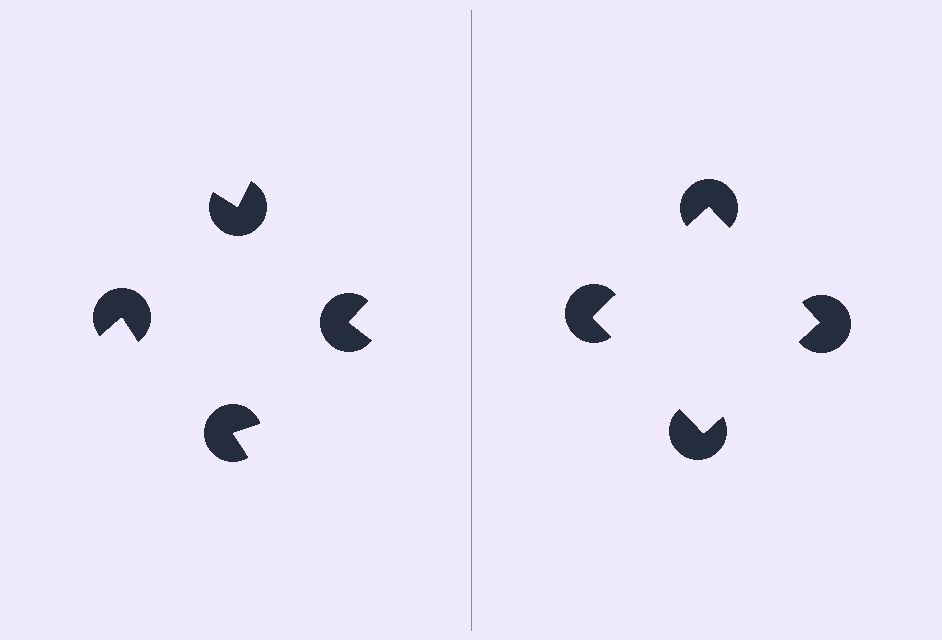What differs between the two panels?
The pac-man discs are positioned identically on both sides; only the wedge orientations differ. On the right they align to a square; on the left they are misaligned.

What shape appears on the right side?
An illusory square.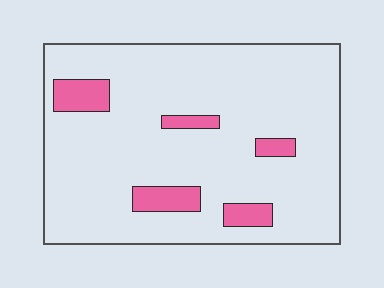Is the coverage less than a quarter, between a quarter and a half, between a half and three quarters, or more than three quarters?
Less than a quarter.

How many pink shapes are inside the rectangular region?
5.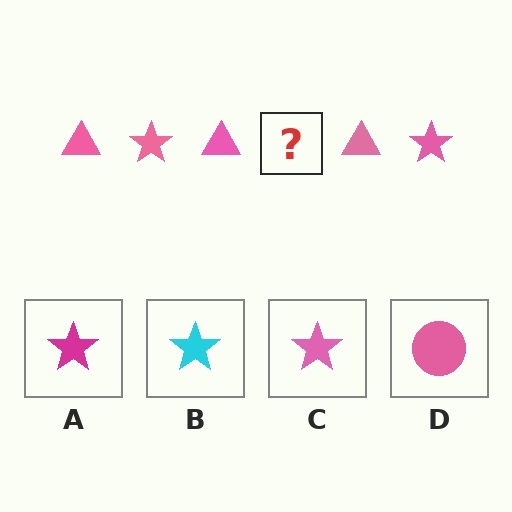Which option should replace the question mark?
Option C.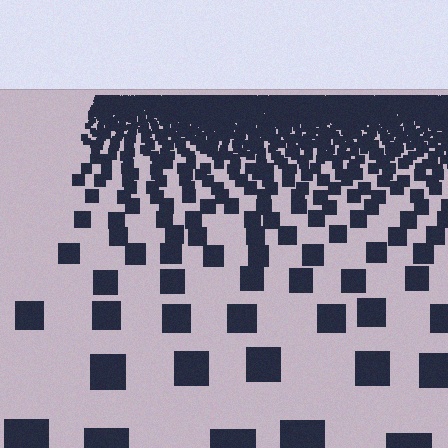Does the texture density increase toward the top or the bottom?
Density increases toward the top.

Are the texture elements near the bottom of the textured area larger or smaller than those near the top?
Larger. Near the bottom, elements are closer to the viewer and appear at a bigger on-screen size.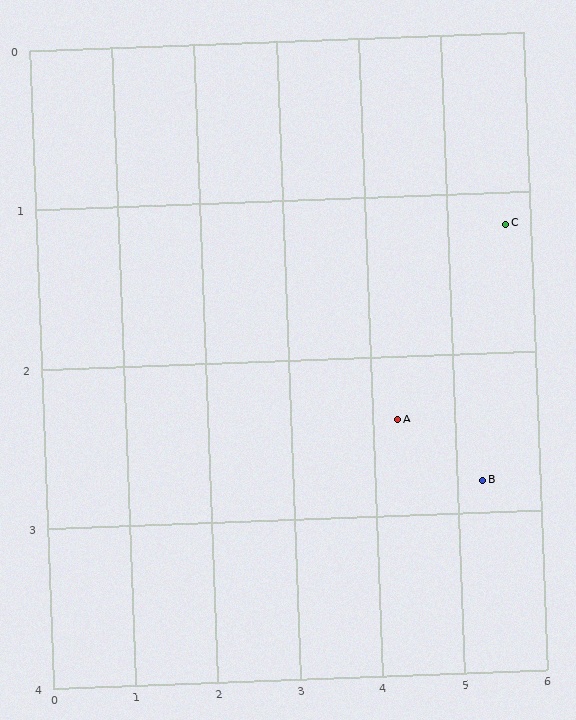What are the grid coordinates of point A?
Point A is at approximately (4.3, 2.4).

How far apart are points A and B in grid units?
Points A and B are about 1.1 grid units apart.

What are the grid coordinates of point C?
Point C is at approximately (5.7, 1.2).